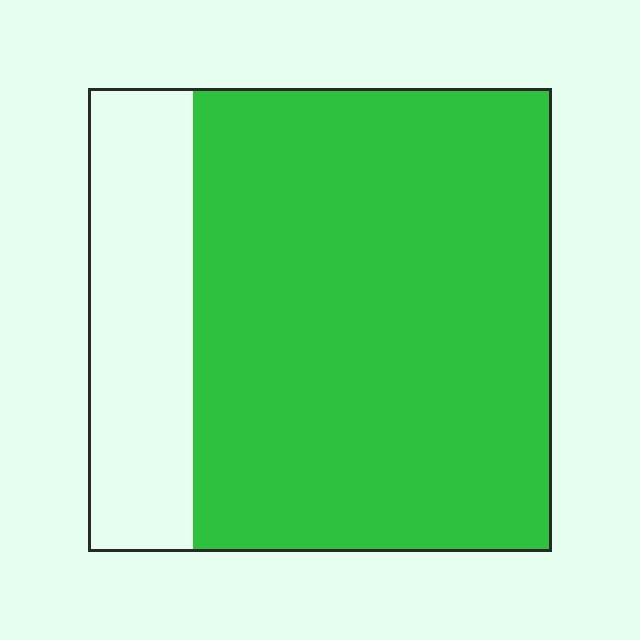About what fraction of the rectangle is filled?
About three quarters (3/4).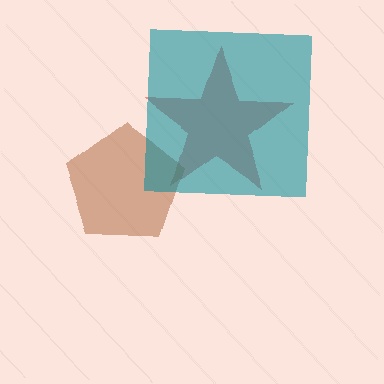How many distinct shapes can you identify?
There are 3 distinct shapes: a red star, a brown pentagon, a teal square.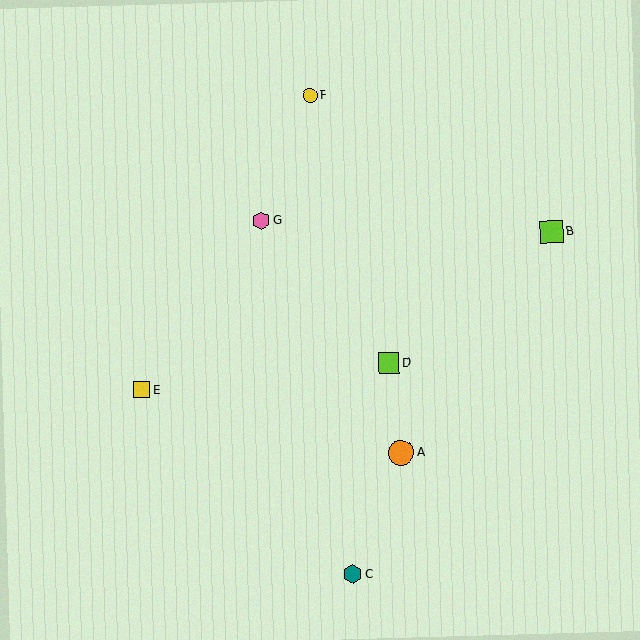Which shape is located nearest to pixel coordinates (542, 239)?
The lime square (labeled B) at (552, 232) is nearest to that location.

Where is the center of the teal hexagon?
The center of the teal hexagon is at (353, 574).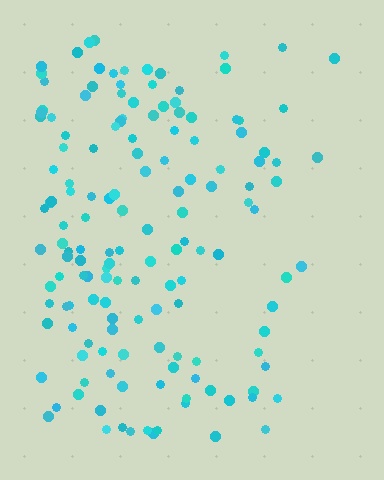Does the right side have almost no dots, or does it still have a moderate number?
Still a moderate number, just noticeably fewer than the left.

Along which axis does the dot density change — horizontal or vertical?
Horizontal.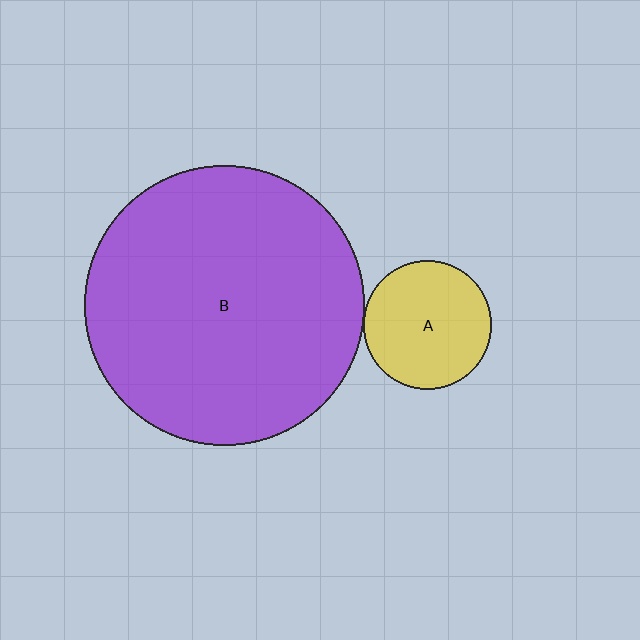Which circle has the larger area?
Circle B (purple).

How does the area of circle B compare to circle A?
Approximately 4.7 times.